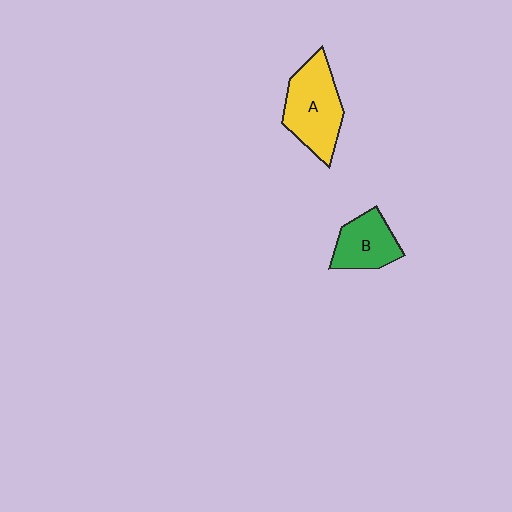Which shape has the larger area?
Shape A (yellow).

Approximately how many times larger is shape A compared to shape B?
Approximately 1.5 times.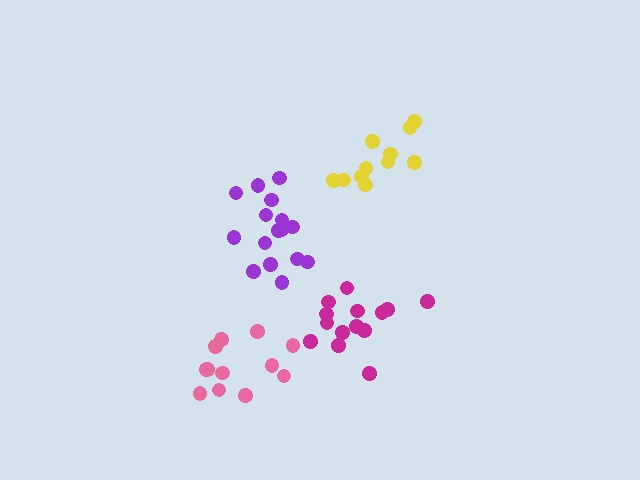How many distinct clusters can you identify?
There are 4 distinct clusters.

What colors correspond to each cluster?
The clusters are colored: magenta, purple, yellow, pink.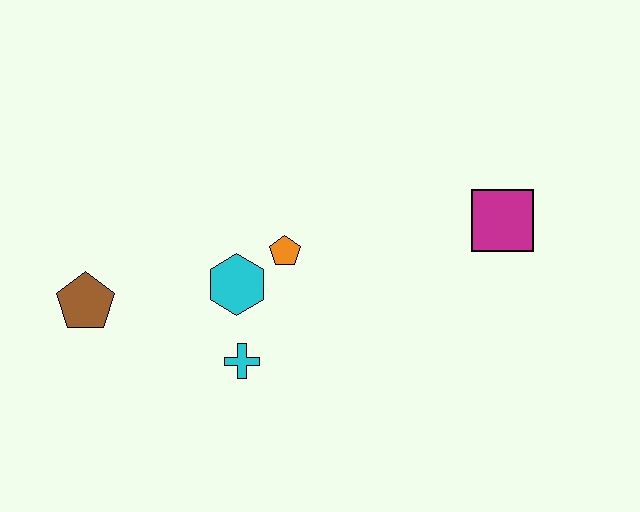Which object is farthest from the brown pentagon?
The magenta square is farthest from the brown pentagon.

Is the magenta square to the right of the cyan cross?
Yes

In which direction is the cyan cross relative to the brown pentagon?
The cyan cross is to the right of the brown pentagon.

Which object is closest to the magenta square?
The orange pentagon is closest to the magenta square.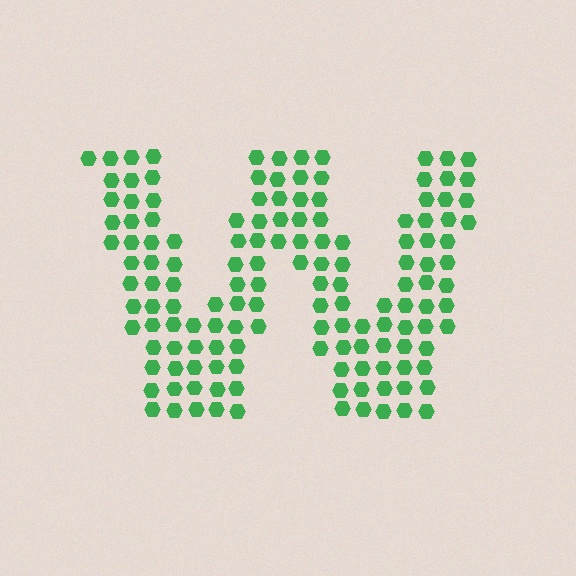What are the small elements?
The small elements are hexagons.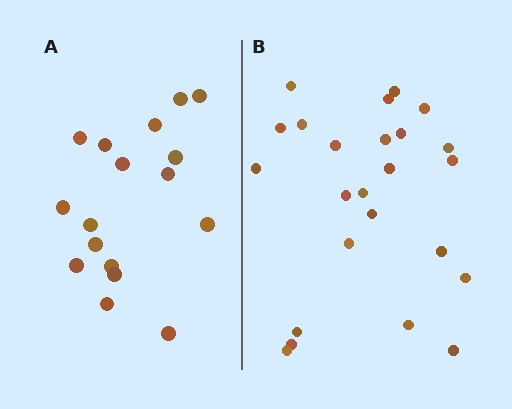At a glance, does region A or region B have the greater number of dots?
Region B (the right region) has more dots.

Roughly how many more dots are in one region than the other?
Region B has roughly 8 or so more dots than region A.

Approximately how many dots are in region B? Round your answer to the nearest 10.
About 20 dots. (The exact count is 24, which rounds to 20.)